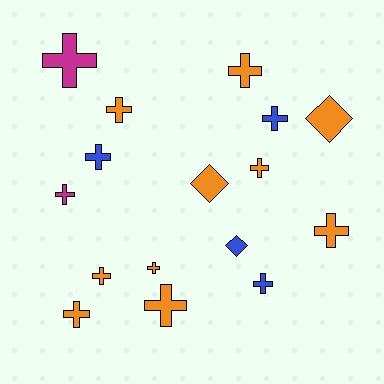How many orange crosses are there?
There are 8 orange crosses.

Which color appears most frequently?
Orange, with 10 objects.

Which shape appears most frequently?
Cross, with 13 objects.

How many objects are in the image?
There are 16 objects.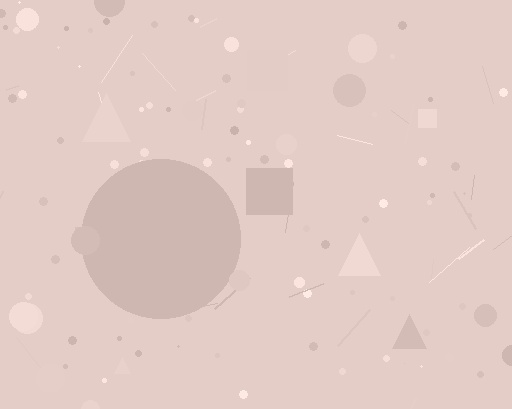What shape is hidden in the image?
A circle is hidden in the image.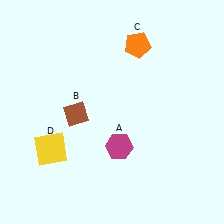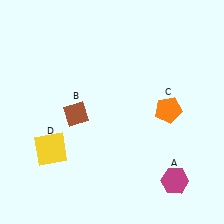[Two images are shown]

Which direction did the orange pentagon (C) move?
The orange pentagon (C) moved down.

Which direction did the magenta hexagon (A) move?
The magenta hexagon (A) moved right.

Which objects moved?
The objects that moved are: the magenta hexagon (A), the orange pentagon (C).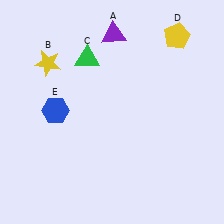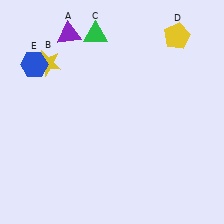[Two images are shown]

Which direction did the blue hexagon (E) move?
The blue hexagon (E) moved up.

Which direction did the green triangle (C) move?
The green triangle (C) moved up.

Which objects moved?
The objects that moved are: the purple triangle (A), the green triangle (C), the blue hexagon (E).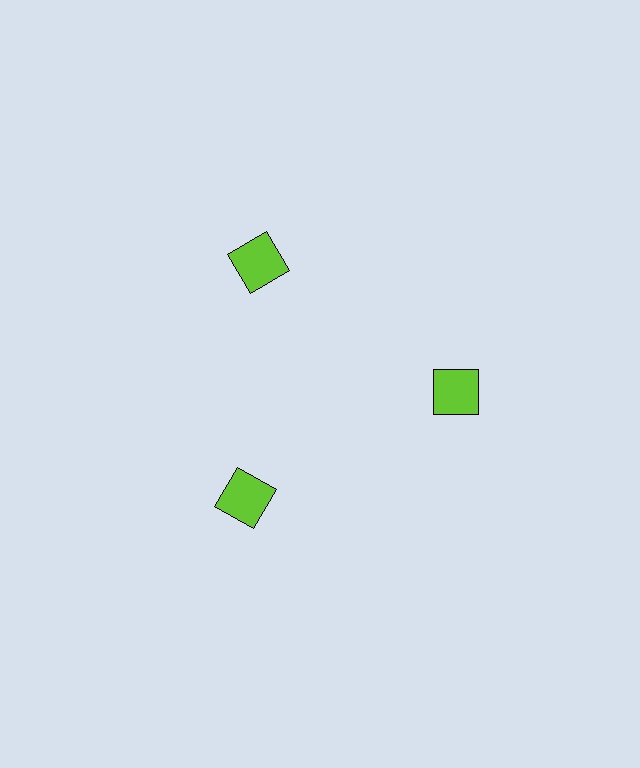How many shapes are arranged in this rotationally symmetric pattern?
There are 3 shapes, arranged in 3 groups of 1.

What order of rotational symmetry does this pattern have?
This pattern has 3-fold rotational symmetry.